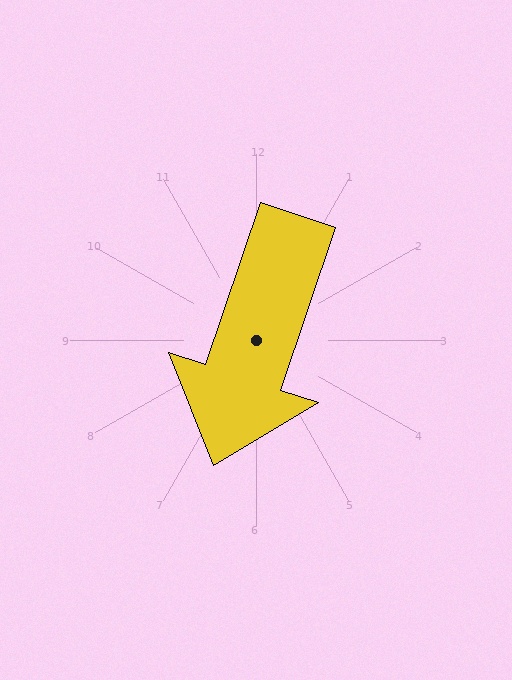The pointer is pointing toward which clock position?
Roughly 7 o'clock.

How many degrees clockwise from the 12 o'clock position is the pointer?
Approximately 199 degrees.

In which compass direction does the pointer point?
South.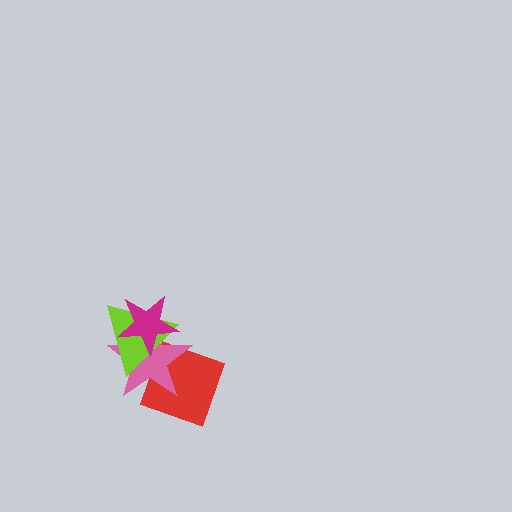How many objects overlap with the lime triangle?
3 objects overlap with the lime triangle.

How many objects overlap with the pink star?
3 objects overlap with the pink star.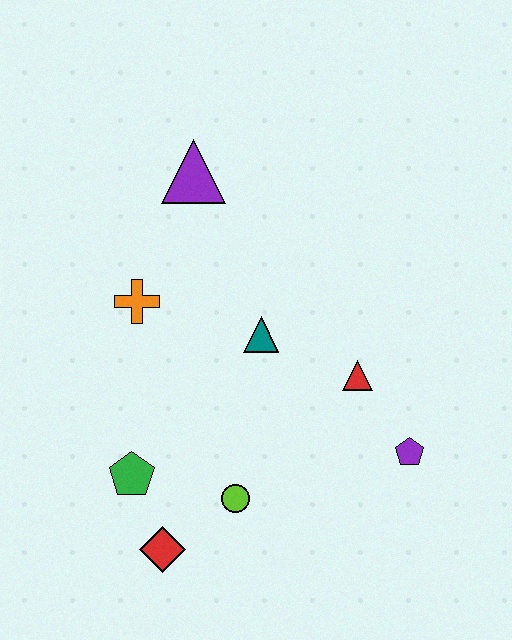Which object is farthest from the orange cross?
The purple pentagon is farthest from the orange cross.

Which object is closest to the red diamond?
The green pentagon is closest to the red diamond.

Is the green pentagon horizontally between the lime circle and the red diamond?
No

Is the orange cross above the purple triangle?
No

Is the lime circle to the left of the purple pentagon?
Yes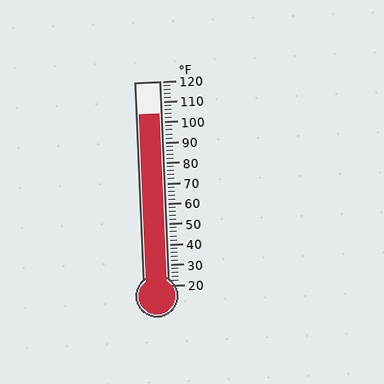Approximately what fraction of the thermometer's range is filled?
The thermometer is filled to approximately 85% of its range.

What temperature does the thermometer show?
The thermometer shows approximately 104°F.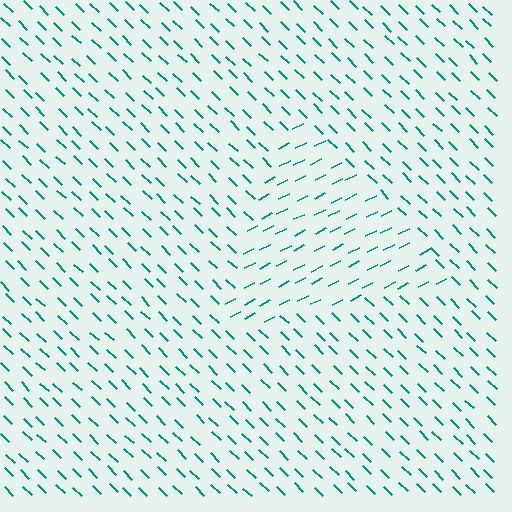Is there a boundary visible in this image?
Yes, there is a texture boundary formed by a change in line orientation.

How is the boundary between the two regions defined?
The boundary is defined purely by a change in line orientation (approximately 71 degrees difference). All lines are the same color and thickness.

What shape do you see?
I see a triangle.